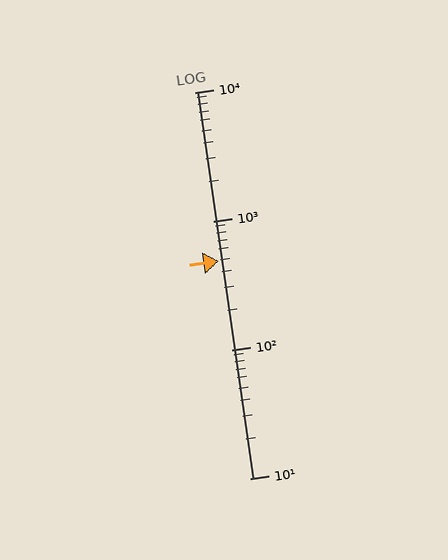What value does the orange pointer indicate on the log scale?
The pointer indicates approximately 490.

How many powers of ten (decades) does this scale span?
The scale spans 3 decades, from 10 to 10000.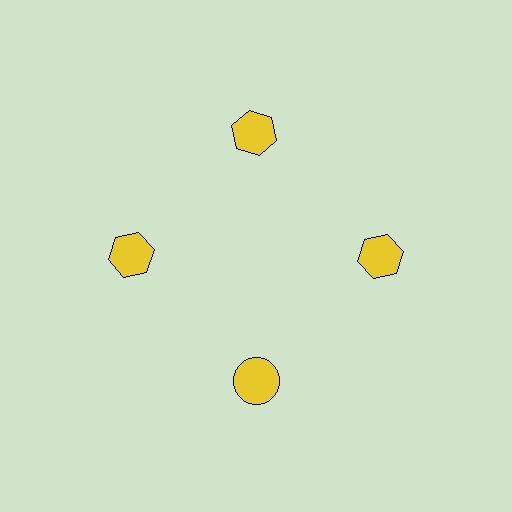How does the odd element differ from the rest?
It has a different shape: circle instead of hexagon.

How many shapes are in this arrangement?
There are 4 shapes arranged in a ring pattern.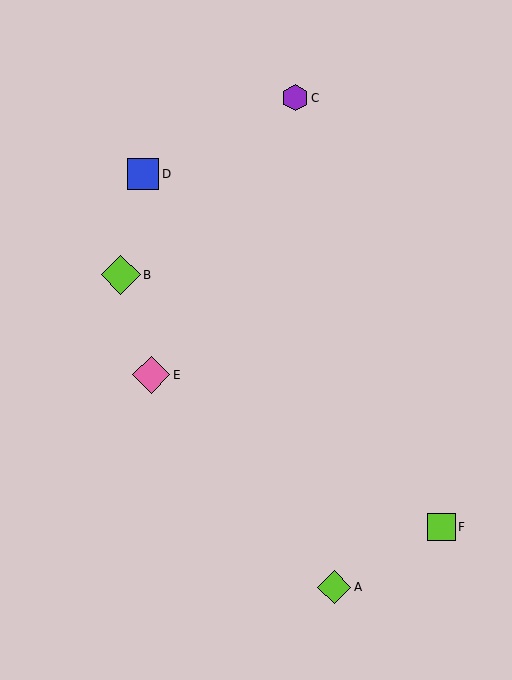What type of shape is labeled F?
Shape F is a lime square.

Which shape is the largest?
The lime diamond (labeled B) is the largest.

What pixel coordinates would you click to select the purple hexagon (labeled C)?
Click at (295, 98) to select the purple hexagon C.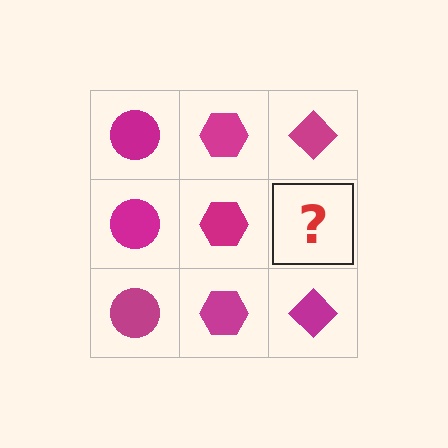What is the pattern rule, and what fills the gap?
The rule is that each column has a consistent shape. The gap should be filled with a magenta diamond.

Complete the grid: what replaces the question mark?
The question mark should be replaced with a magenta diamond.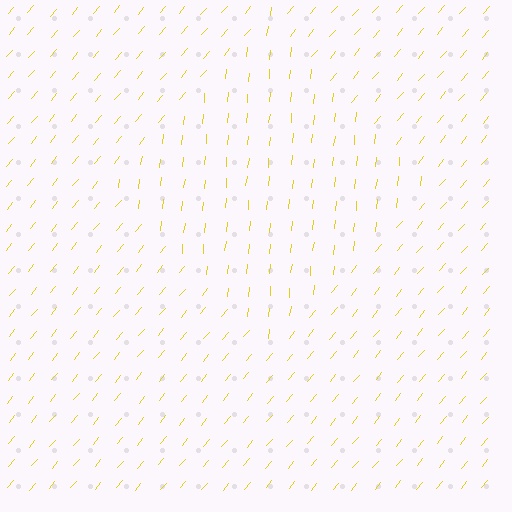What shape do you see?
I see a diamond.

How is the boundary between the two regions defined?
The boundary is defined purely by a change in line orientation (approximately 32 degrees difference). All lines are the same color and thickness.